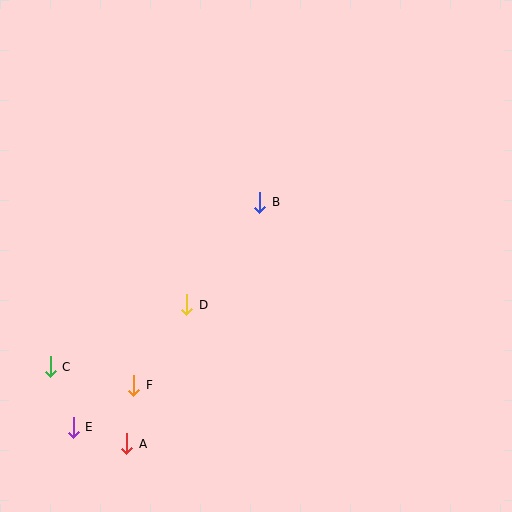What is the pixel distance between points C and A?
The distance between C and A is 109 pixels.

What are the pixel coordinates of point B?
Point B is at (260, 202).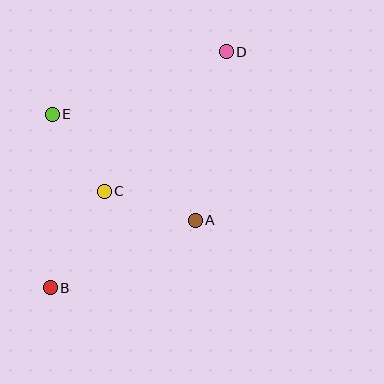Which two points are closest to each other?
Points C and E are closest to each other.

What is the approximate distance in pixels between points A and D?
The distance between A and D is approximately 171 pixels.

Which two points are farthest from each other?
Points B and D are farthest from each other.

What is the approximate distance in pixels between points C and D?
The distance between C and D is approximately 185 pixels.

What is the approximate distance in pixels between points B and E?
The distance between B and E is approximately 173 pixels.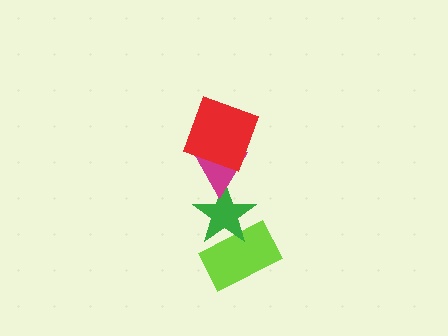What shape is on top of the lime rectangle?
The green star is on top of the lime rectangle.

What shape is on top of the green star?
The magenta triangle is on top of the green star.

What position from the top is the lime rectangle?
The lime rectangle is 4th from the top.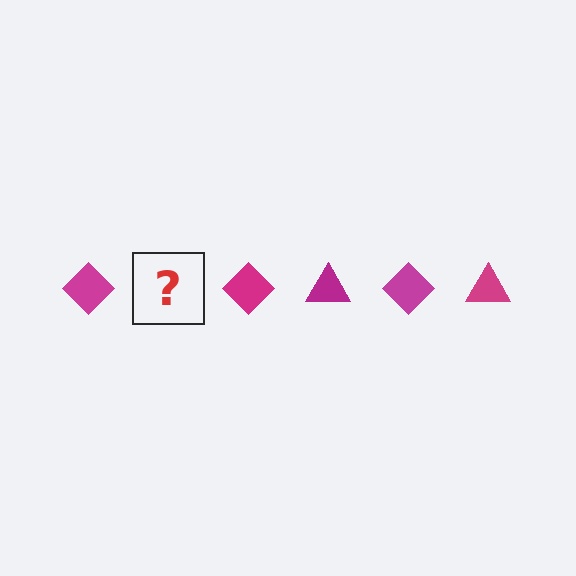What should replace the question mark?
The question mark should be replaced with a magenta triangle.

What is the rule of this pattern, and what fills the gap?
The rule is that the pattern cycles through diamond, triangle shapes in magenta. The gap should be filled with a magenta triangle.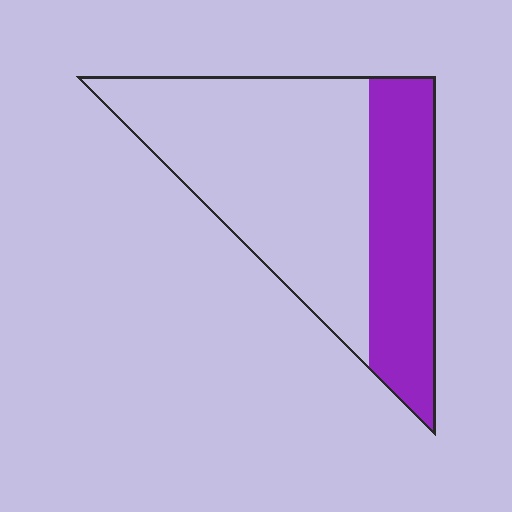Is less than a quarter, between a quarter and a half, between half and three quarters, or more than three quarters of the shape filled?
Between a quarter and a half.